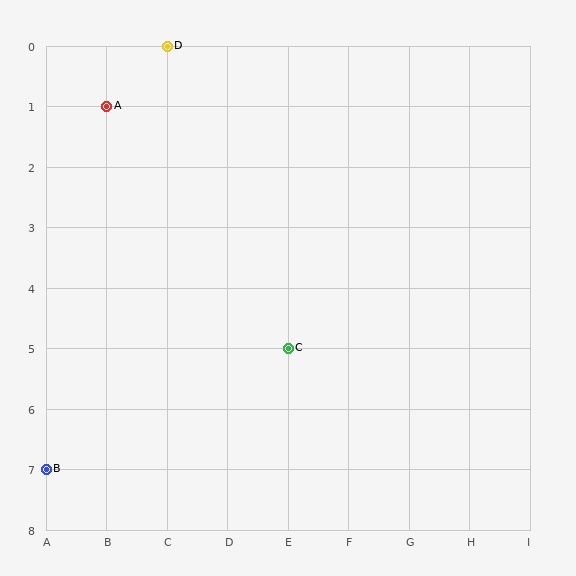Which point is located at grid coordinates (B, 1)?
Point A is at (B, 1).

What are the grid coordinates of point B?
Point B is at grid coordinates (A, 7).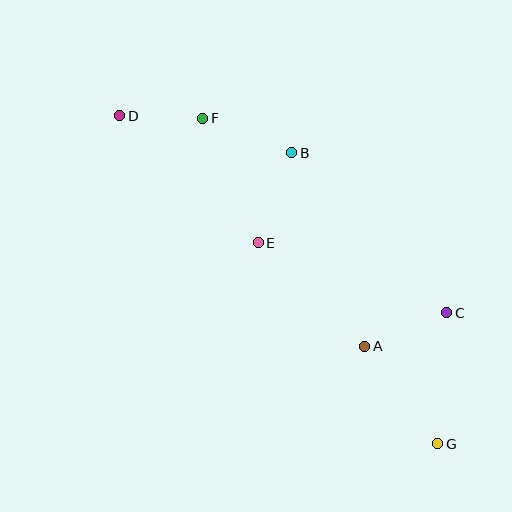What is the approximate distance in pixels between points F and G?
The distance between F and G is approximately 402 pixels.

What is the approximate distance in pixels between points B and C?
The distance between B and C is approximately 222 pixels.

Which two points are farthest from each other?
Points D and G are farthest from each other.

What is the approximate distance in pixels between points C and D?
The distance between C and D is approximately 381 pixels.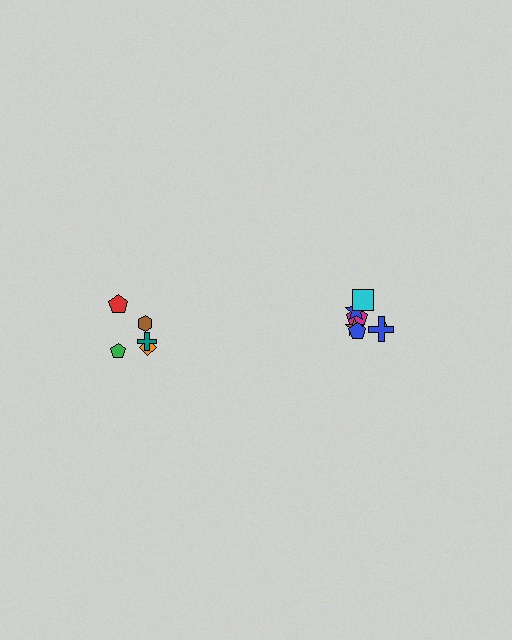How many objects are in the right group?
There are 7 objects.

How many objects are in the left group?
There are 5 objects.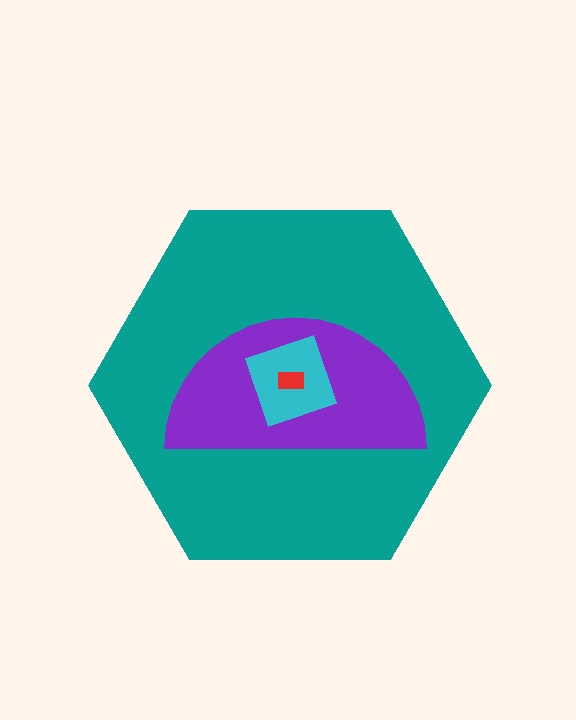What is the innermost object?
The red rectangle.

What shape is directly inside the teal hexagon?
The purple semicircle.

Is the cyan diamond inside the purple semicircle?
Yes.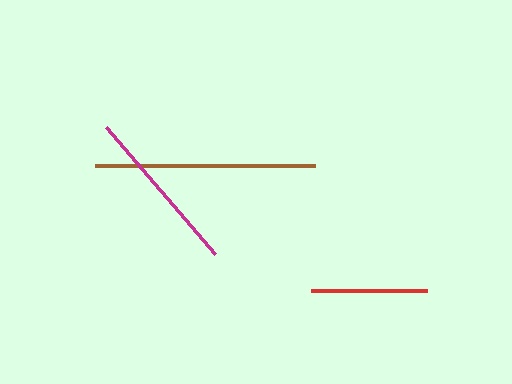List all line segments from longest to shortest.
From longest to shortest: brown, magenta, red.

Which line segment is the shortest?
The red line is the shortest at approximately 117 pixels.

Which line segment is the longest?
The brown line is the longest at approximately 220 pixels.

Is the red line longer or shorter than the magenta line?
The magenta line is longer than the red line.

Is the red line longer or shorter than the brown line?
The brown line is longer than the red line.